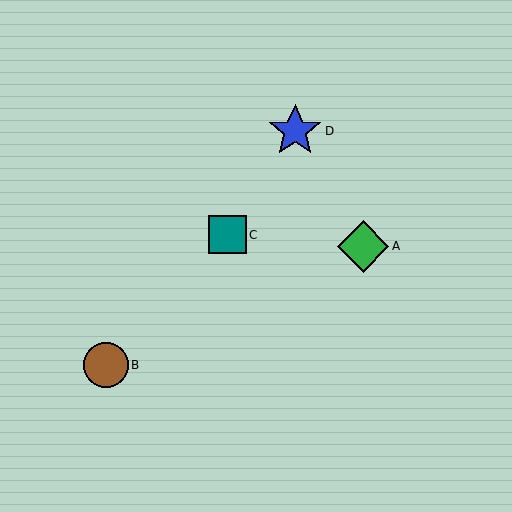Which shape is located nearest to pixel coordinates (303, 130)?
The blue star (labeled D) at (295, 131) is nearest to that location.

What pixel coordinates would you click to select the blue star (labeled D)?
Click at (295, 131) to select the blue star D.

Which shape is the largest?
The blue star (labeled D) is the largest.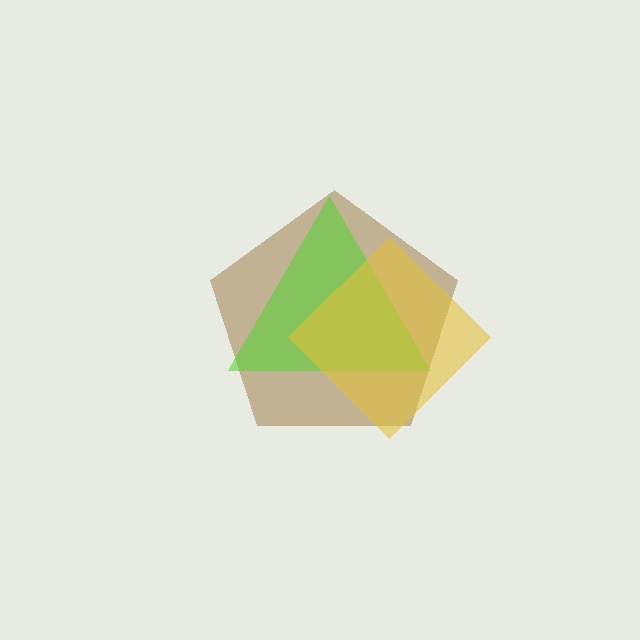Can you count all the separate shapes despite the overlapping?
Yes, there are 3 separate shapes.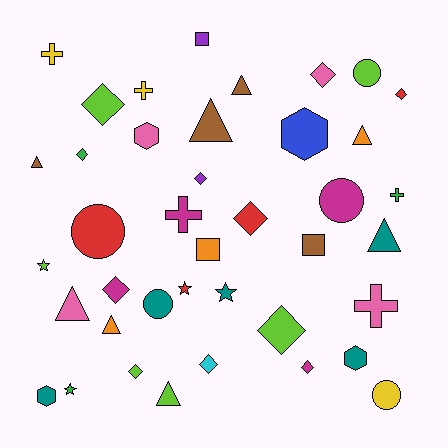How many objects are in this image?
There are 40 objects.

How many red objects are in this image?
There are 4 red objects.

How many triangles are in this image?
There are 8 triangles.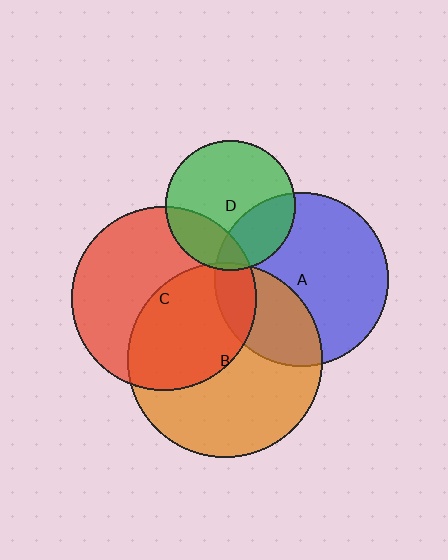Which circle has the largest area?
Circle B (orange).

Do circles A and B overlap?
Yes.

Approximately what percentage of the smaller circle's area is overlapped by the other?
Approximately 30%.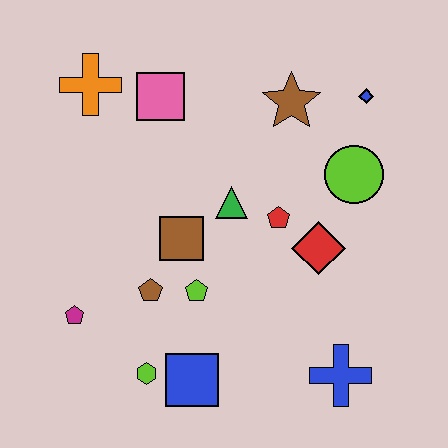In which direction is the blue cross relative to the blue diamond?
The blue cross is below the blue diamond.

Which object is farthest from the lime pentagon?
The blue diamond is farthest from the lime pentagon.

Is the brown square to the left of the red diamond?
Yes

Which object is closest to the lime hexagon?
The blue square is closest to the lime hexagon.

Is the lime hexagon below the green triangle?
Yes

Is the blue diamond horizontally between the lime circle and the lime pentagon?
No